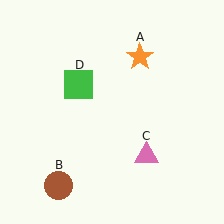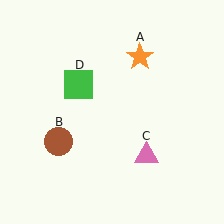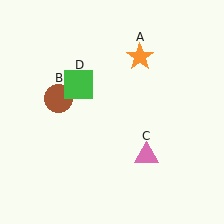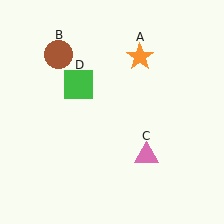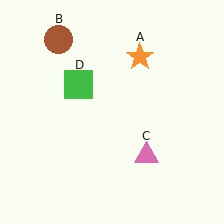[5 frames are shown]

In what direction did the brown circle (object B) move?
The brown circle (object B) moved up.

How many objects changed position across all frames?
1 object changed position: brown circle (object B).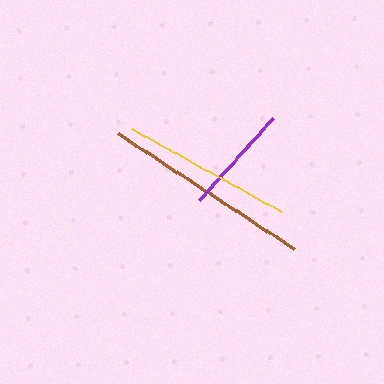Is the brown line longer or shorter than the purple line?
The brown line is longer than the purple line.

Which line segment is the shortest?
The purple line is the shortest at approximately 109 pixels.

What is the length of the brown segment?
The brown segment is approximately 210 pixels long.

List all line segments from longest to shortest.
From longest to shortest: brown, yellow, purple.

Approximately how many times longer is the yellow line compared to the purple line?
The yellow line is approximately 1.6 times the length of the purple line.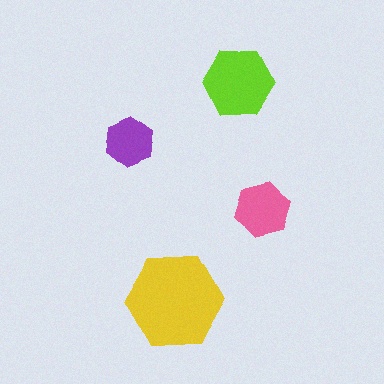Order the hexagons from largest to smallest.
the yellow one, the lime one, the pink one, the purple one.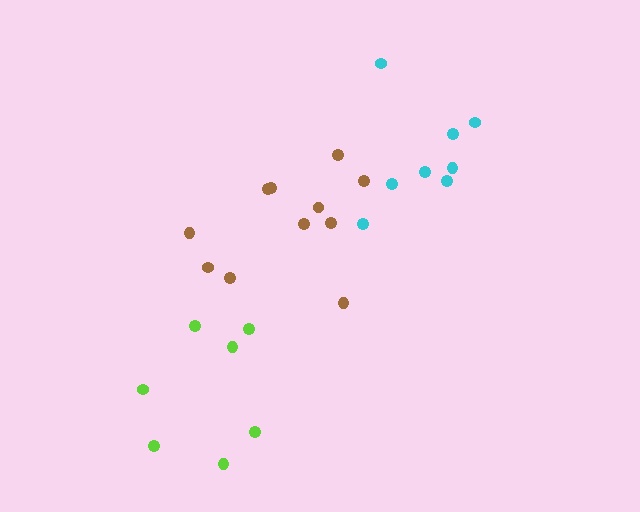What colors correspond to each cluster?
The clusters are colored: cyan, lime, brown.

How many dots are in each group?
Group 1: 8 dots, Group 2: 7 dots, Group 3: 11 dots (26 total).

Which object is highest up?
The cyan cluster is topmost.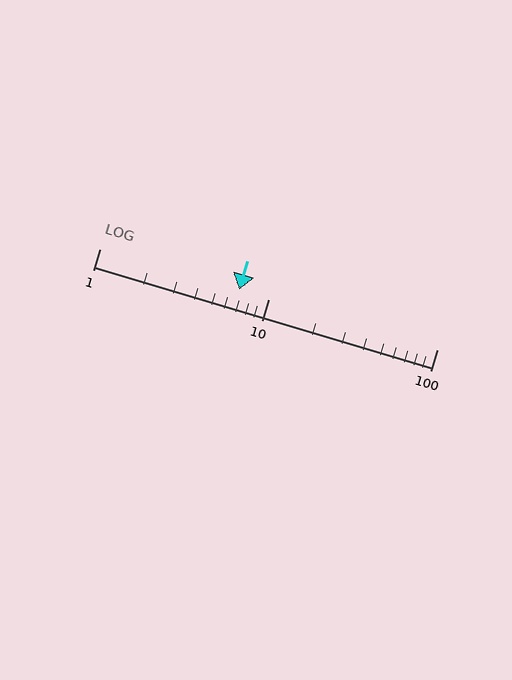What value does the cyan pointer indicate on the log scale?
The pointer indicates approximately 6.7.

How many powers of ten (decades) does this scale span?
The scale spans 2 decades, from 1 to 100.